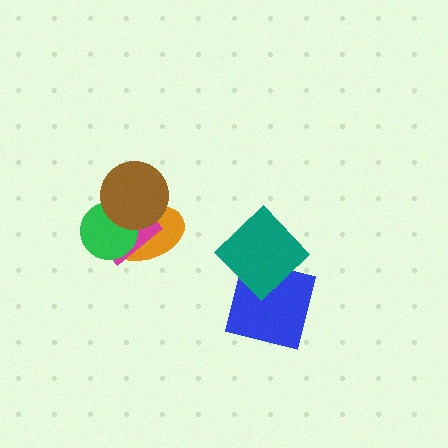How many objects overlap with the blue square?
1 object overlaps with the blue square.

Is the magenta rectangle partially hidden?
Yes, it is partially covered by another shape.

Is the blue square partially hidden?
Yes, it is partially covered by another shape.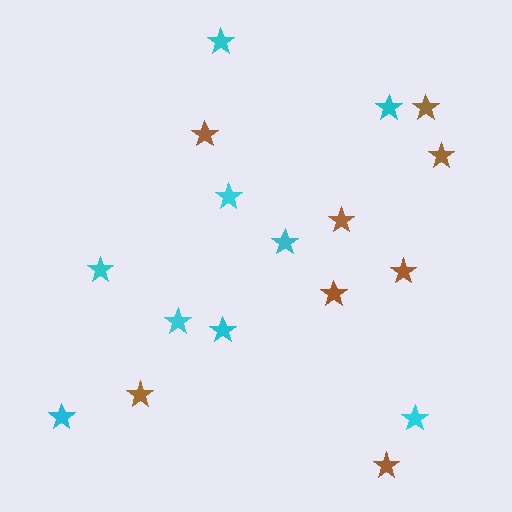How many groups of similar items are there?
There are 2 groups: one group of brown stars (8) and one group of cyan stars (9).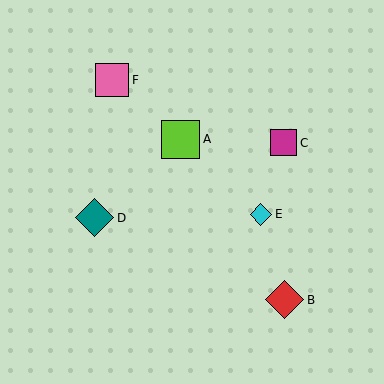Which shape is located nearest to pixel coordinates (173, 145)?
The lime square (labeled A) at (181, 139) is nearest to that location.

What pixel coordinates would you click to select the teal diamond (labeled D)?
Click at (95, 218) to select the teal diamond D.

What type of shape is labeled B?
Shape B is a red diamond.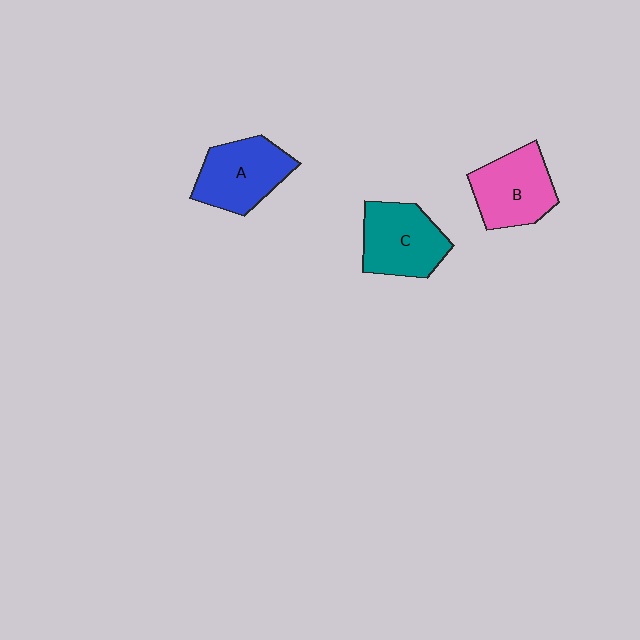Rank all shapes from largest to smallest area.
From largest to smallest: A (blue), C (teal), B (pink).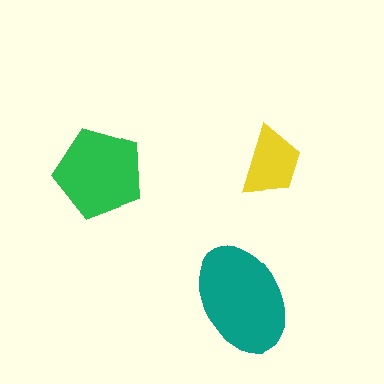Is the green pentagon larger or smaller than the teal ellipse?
Smaller.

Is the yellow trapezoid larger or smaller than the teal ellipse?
Smaller.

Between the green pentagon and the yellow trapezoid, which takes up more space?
The green pentagon.